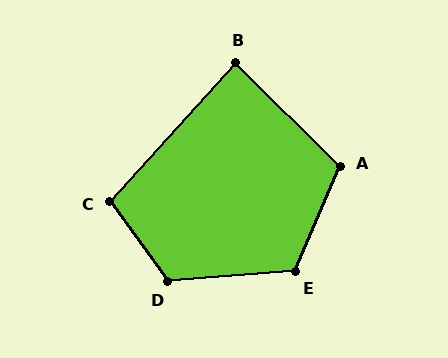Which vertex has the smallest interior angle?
B, at approximately 88 degrees.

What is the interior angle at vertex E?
Approximately 117 degrees (obtuse).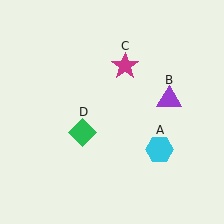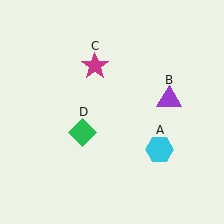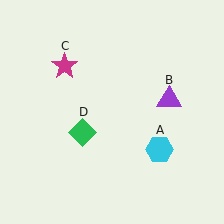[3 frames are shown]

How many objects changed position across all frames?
1 object changed position: magenta star (object C).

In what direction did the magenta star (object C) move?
The magenta star (object C) moved left.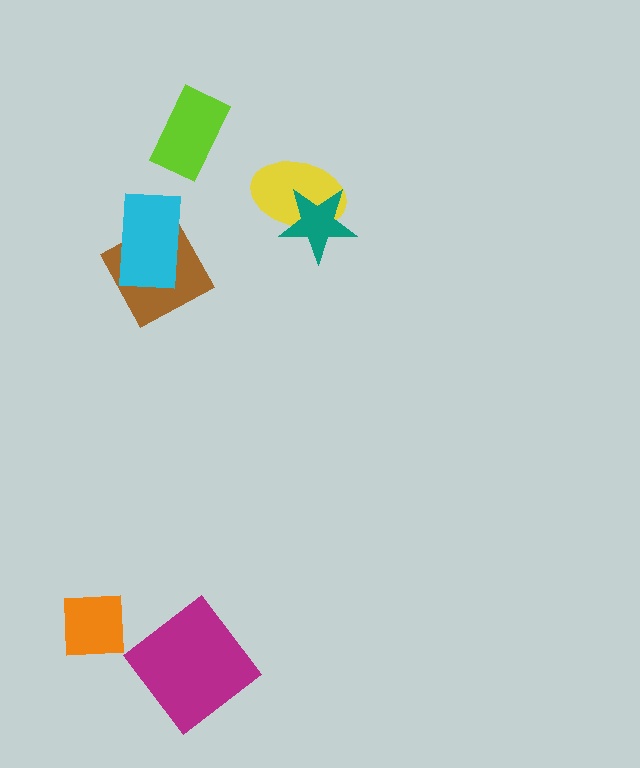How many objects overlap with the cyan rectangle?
1 object overlaps with the cyan rectangle.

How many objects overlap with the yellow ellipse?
1 object overlaps with the yellow ellipse.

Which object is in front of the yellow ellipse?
The teal star is in front of the yellow ellipse.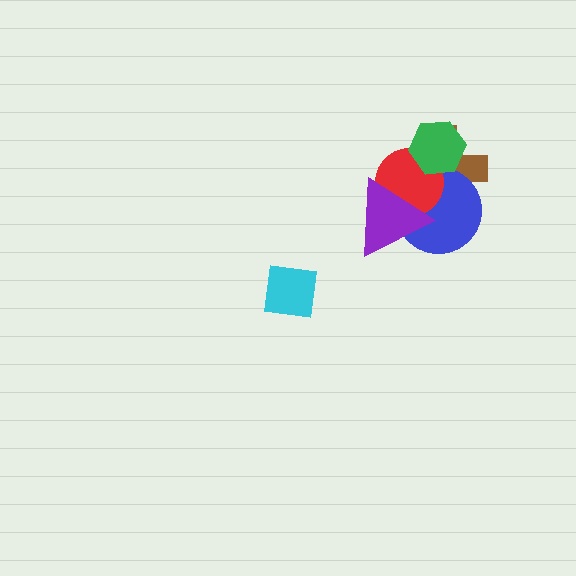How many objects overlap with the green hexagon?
3 objects overlap with the green hexagon.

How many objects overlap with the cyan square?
0 objects overlap with the cyan square.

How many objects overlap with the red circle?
4 objects overlap with the red circle.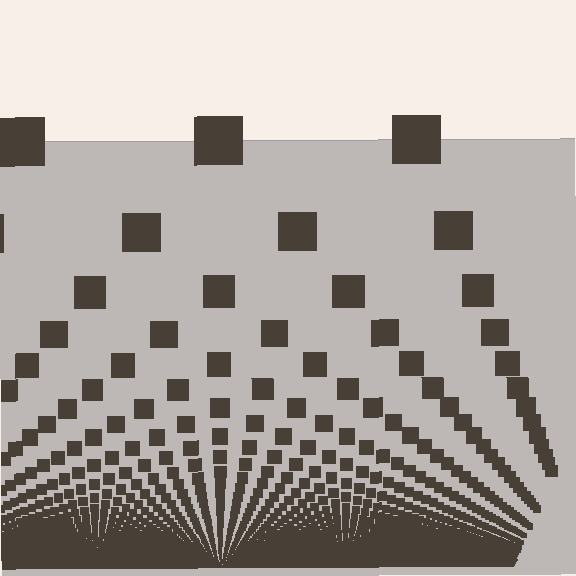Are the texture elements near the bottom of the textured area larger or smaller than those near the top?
Smaller. The gradient is inverted — elements near the bottom are smaller and denser.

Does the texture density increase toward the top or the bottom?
Density increases toward the bottom.